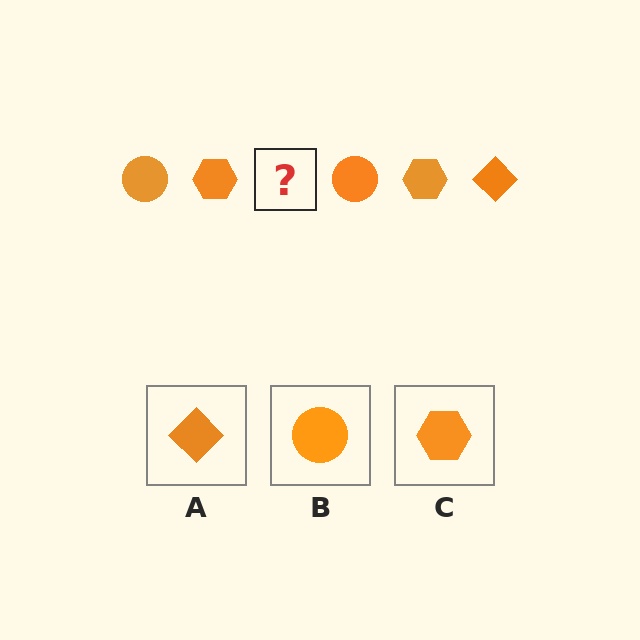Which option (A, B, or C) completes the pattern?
A.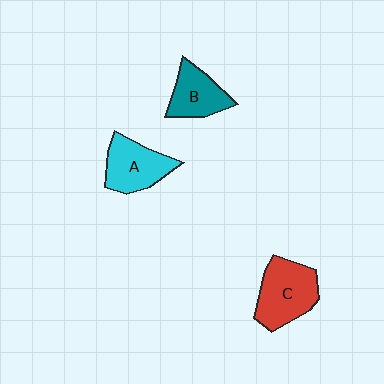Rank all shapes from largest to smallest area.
From largest to smallest: C (red), A (cyan), B (teal).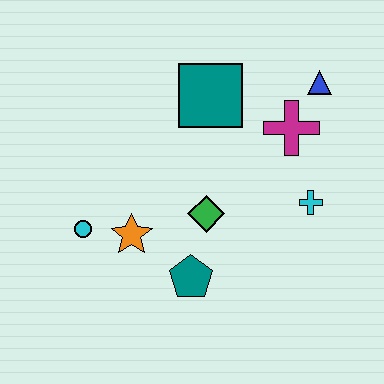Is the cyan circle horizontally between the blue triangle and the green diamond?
No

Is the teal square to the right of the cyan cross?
No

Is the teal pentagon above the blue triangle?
No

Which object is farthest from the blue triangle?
The cyan circle is farthest from the blue triangle.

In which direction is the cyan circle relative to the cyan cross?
The cyan circle is to the left of the cyan cross.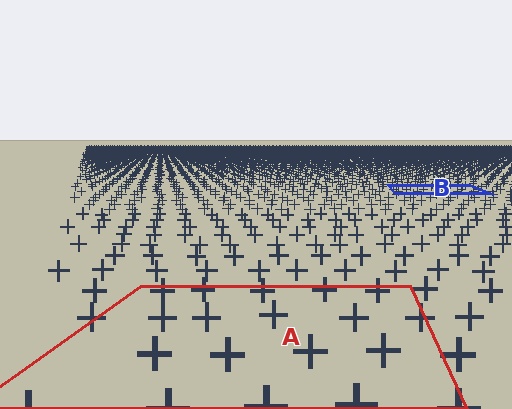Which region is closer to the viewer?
Region A is closer. The texture elements there are larger and more spread out.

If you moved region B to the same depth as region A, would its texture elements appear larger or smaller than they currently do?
They would appear larger. At a closer depth, the same texture elements are projected at a bigger on-screen size.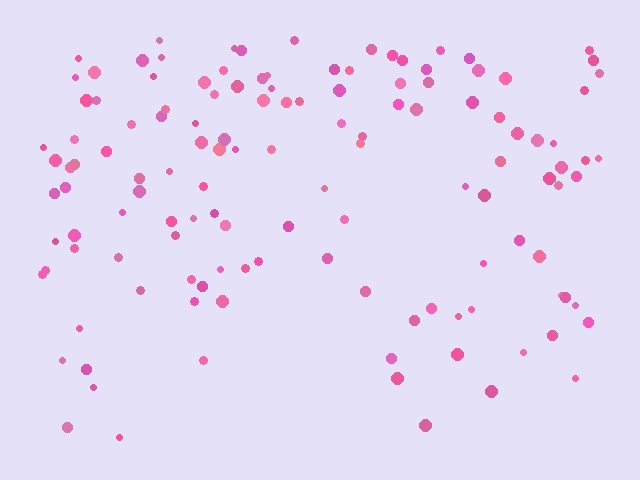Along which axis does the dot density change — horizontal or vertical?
Vertical.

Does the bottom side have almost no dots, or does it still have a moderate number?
Still a moderate number, just noticeably fewer than the top.